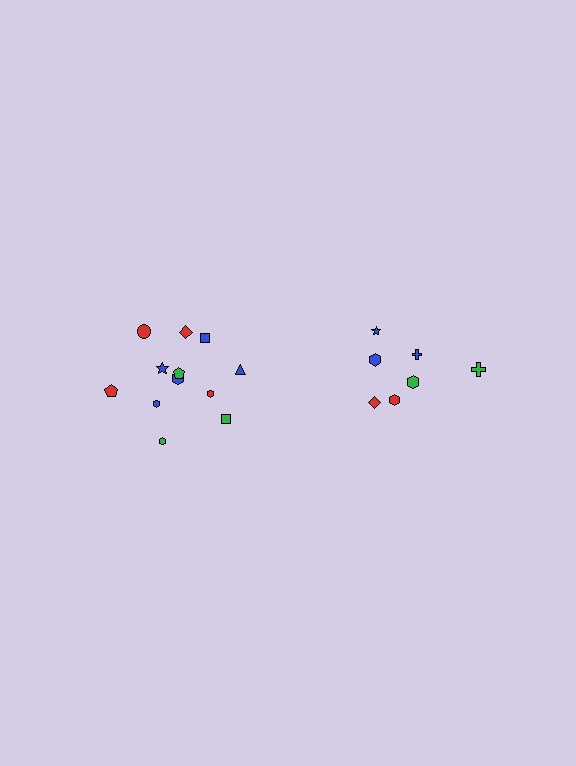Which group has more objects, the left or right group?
The left group.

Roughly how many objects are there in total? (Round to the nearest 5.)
Roughly 20 objects in total.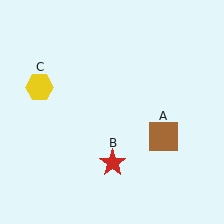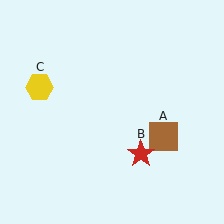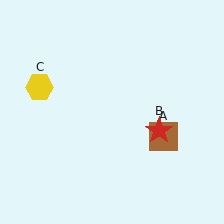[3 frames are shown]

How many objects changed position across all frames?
1 object changed position: red star (object B).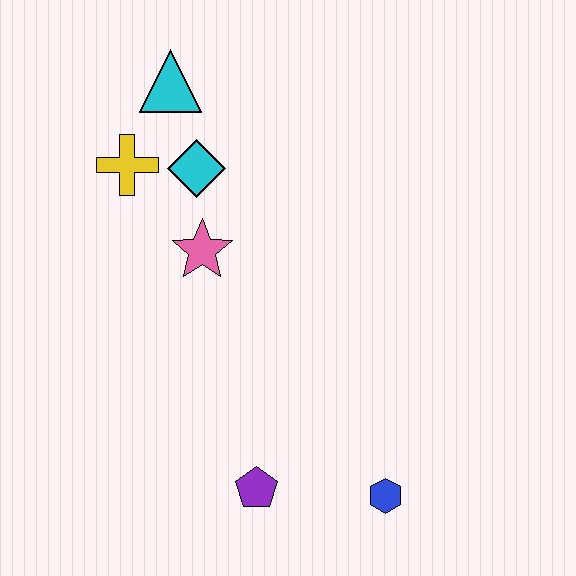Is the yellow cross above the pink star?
Yes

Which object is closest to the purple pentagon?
The blue hexagon is closest to the purple pentagon.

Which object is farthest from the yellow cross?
The blue hexagon is farthest from the yellow cross.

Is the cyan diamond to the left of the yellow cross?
No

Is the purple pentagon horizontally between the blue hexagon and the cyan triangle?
Yes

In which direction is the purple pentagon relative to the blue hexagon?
The purple pentagon is to the left of the blue hexagon.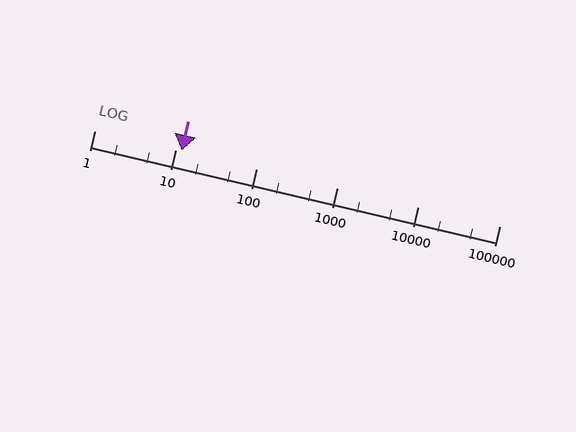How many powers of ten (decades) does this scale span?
The scale spans 5 decades, from 1 to 100000.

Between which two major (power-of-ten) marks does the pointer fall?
The pointer is between 10 and 100.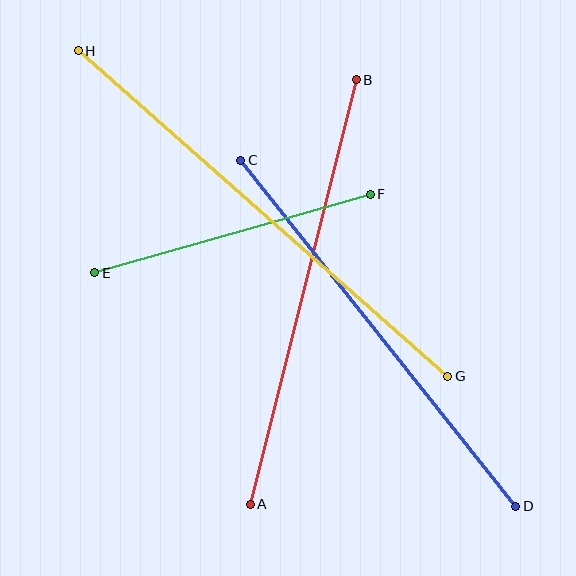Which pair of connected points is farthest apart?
Points G and H are farthest apart.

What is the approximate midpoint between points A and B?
The midpoint is at approximately (303, 292) pixels.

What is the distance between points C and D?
The distance is approximately 442 pixels.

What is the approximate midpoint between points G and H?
The midpoint is at approximately (263, 214) pixels.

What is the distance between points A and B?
The distance is approximately 437 pixels.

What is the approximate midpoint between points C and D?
The midpoint is at approximately (378, 333) pixels.